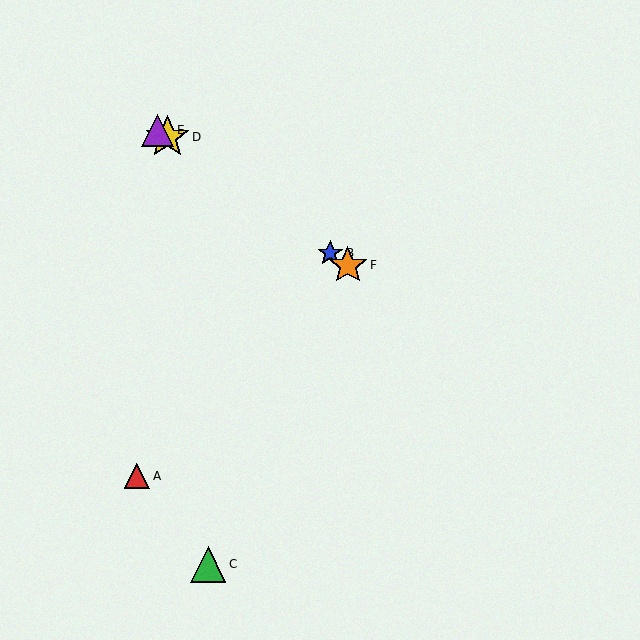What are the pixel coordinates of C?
Object C is at (208, 565).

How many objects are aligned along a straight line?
4 objects (B, D, E, F) are aligned along a straight line.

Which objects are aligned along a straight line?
Objects B, D, E, F are aligned along a straight line.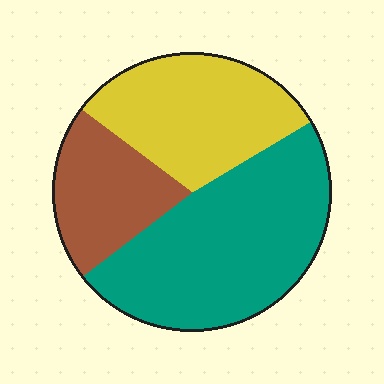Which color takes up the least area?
Brown, at roughly 20%.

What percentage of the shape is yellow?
Yellow takes up about one third (1/3) of the shape.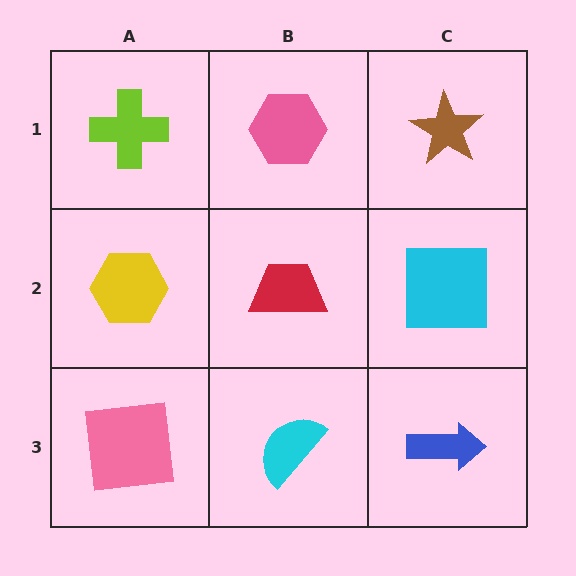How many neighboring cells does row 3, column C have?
2.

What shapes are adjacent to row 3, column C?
A cyan square (row 2, column C), a cyan semicircle (row 3, column B).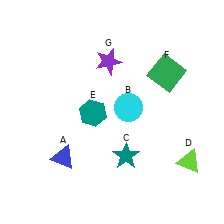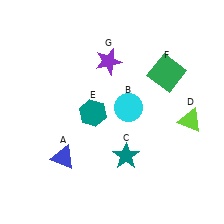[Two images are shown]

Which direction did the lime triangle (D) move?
The lime triangle (D) moved up.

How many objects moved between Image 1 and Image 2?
1 object moved between the two images.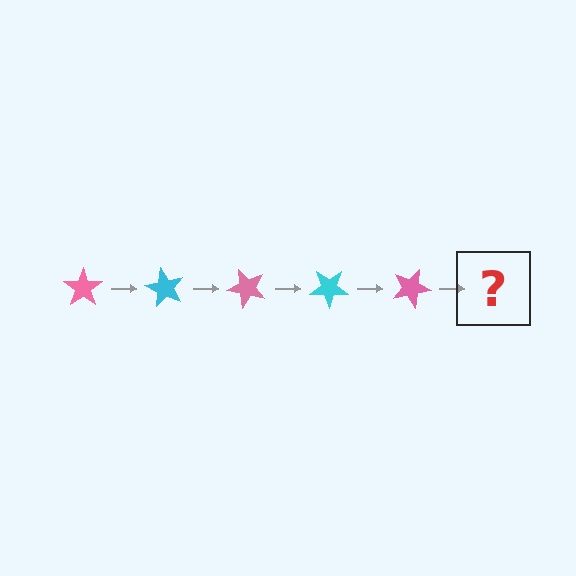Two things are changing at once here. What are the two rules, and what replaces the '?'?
The two rules are that it rotates 60 degrees each step and the color cycles through pink and cyan. The '?' should be a cyan star, rotated 300 degrees from the start.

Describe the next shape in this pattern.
It should be a cyan star, rotated 300 degrees from the start.